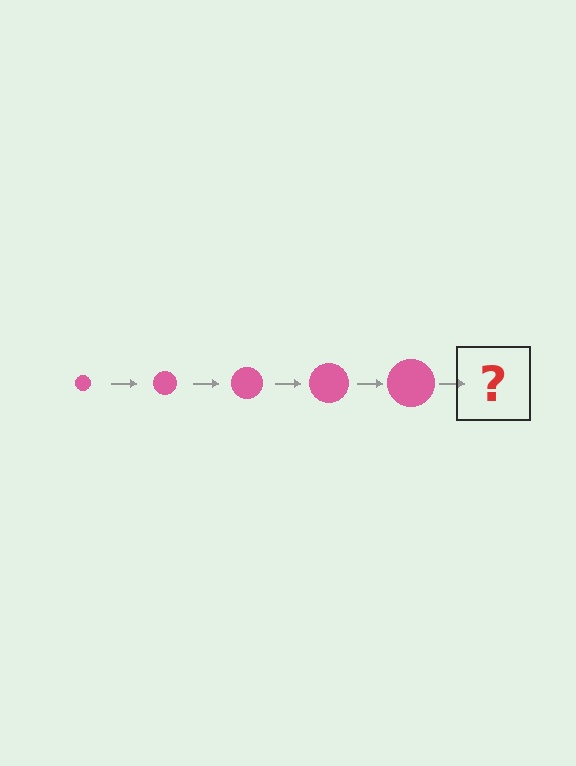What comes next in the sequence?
The next element should be a pink circle, larger than the previous one.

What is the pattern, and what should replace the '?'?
The pattern is that the circle gets progressively larger each step. The '?' should be a pink circle, larger than the previous one.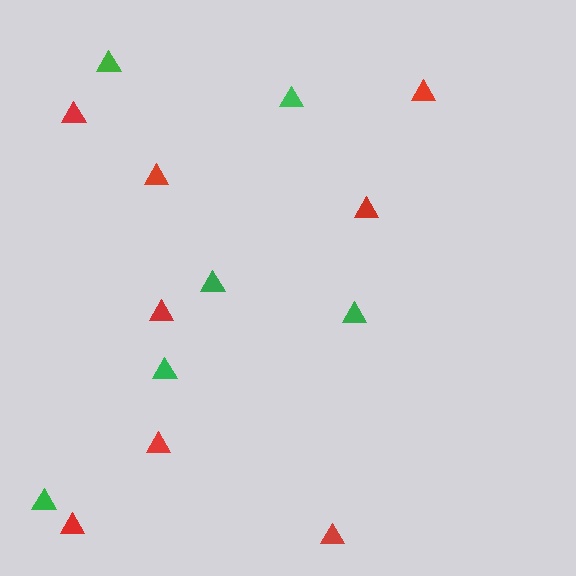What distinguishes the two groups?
There are 2 groups: one group of red triangles (8) and one group of green triangles (6).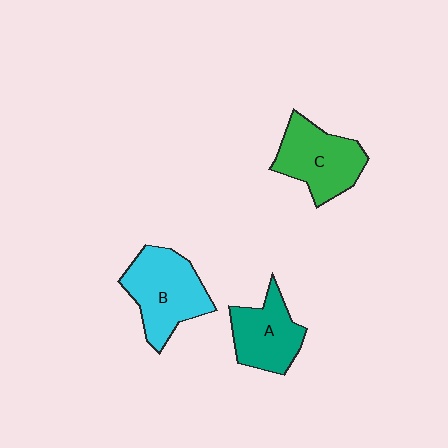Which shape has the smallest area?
Shape A (teal).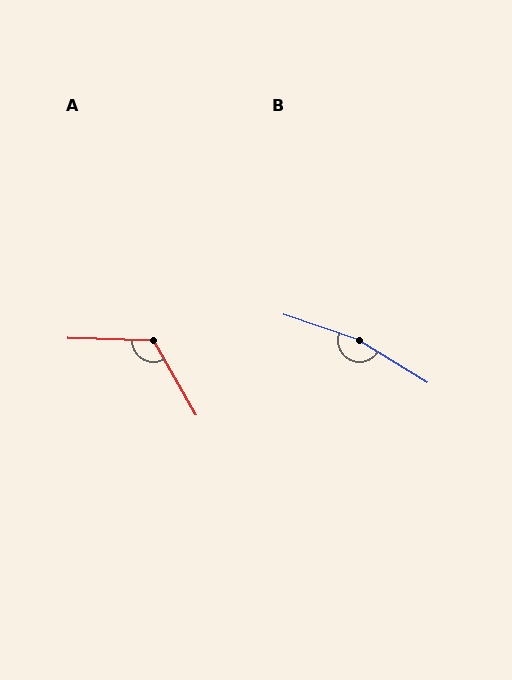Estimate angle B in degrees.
Approximately 167 degrees.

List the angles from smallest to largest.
A (122°), B (167°).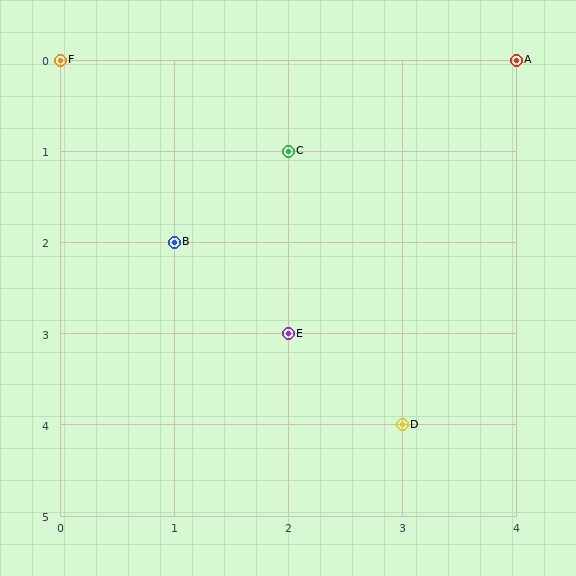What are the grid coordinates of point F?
Point F is at grid coordinates (0, 0).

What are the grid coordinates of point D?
Point D is at grid coordinates (3, 4).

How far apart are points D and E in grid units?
Points D and E are 1 column and 1 row apart (about 1.4 grid units diagonally).